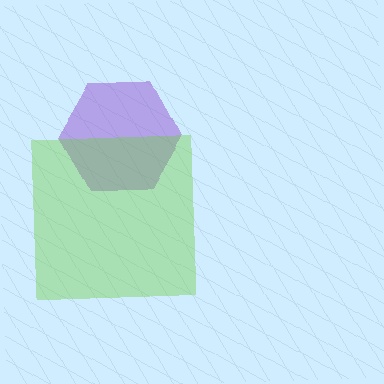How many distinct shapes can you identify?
There are 2 distinct shapes: a purple hexagon, a lime square.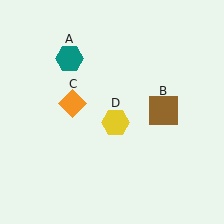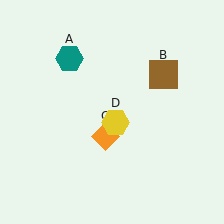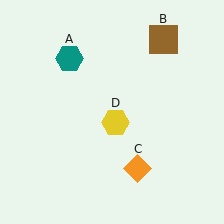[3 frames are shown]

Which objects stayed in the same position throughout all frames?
Teal hexagon (object A) and yellow hexagon (object D) remained stationary.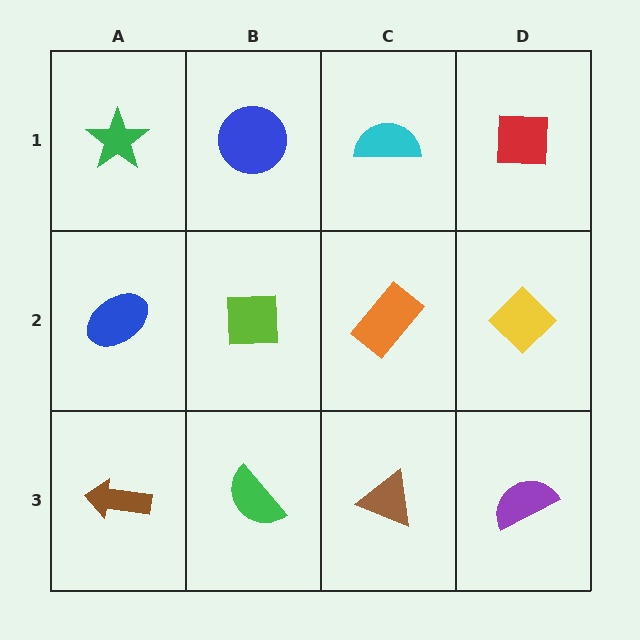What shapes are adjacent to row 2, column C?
A cyan semicircle (row 1, column C), a brown triangle (row 3, column C), a lime square (row 2, column B), a yellow diamond (row 2, column D).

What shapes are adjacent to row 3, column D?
A yellow diamond (row 2, column D), a brown triangle (row 3, column C).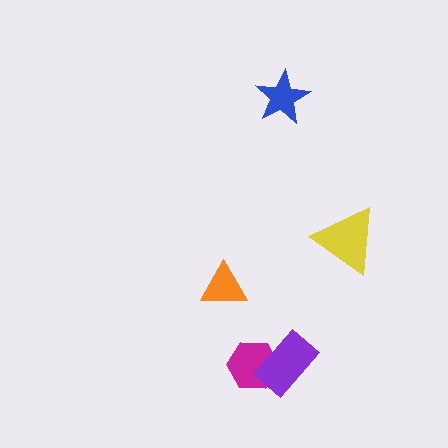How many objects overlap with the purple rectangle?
1 object overlaps with the purple rectangle.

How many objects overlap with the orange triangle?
0 objects overlap with the orange triangle.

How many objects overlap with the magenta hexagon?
1 object overlaps with the magenta hexagon.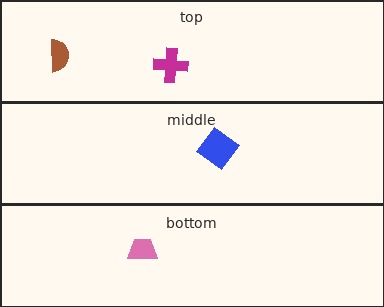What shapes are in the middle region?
The blue diamond.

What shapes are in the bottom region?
The pink trapezoid.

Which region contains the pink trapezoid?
The bottom region.